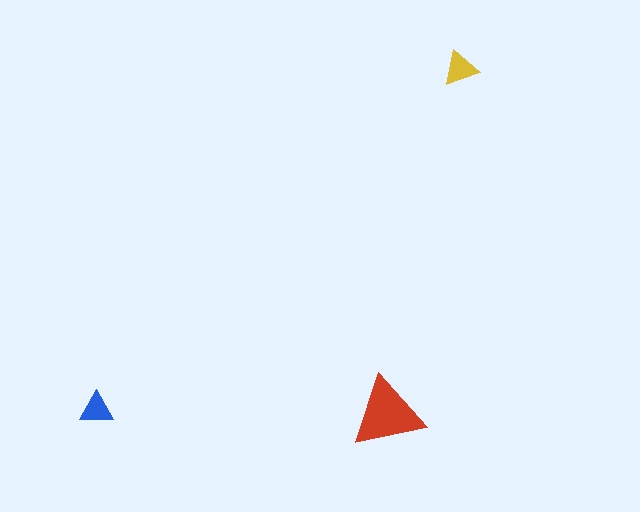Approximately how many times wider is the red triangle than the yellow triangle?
About 2 times wider.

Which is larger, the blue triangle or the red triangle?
The red one.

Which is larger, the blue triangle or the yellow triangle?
The yellow one.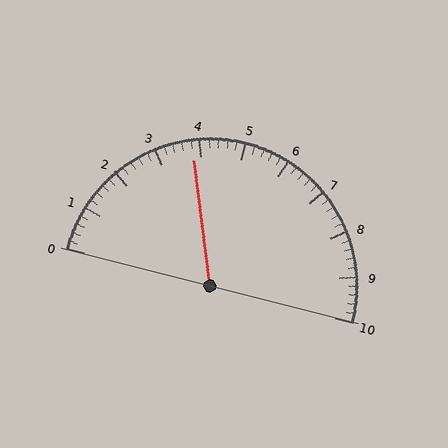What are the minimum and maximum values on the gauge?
The gauge ranges from 0 to 10.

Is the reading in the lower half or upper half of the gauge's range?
The reading is in the lower half of the range (0 to 10).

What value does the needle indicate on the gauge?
The needle indicates approximately 3.8.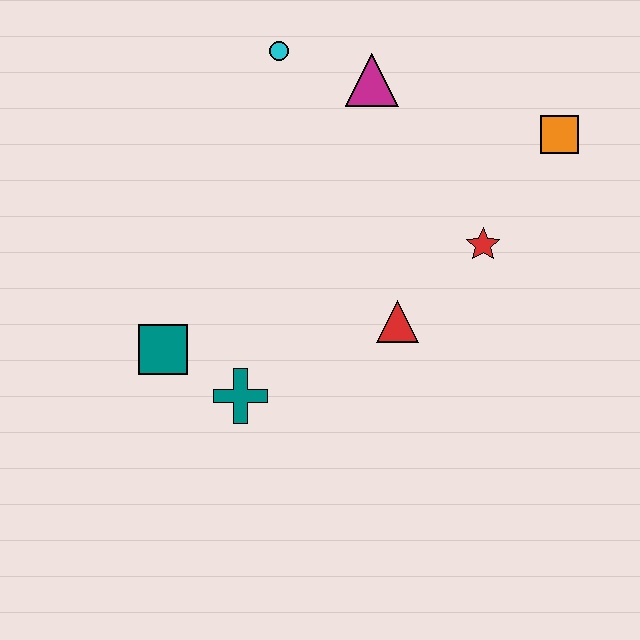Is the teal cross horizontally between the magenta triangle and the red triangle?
No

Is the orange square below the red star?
No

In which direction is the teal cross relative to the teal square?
The teal cross is to the right of the teal square.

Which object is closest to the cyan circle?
The magenta triangle is closest to the cyan circle.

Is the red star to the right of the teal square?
Yes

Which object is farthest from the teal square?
The orange square is farthest from the teal square.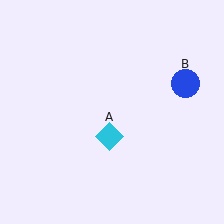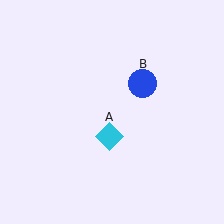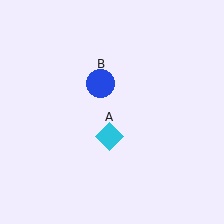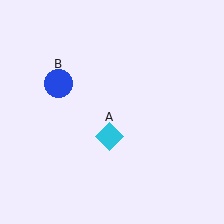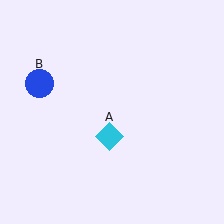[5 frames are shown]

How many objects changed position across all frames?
1 object changed position: blue circle (object B).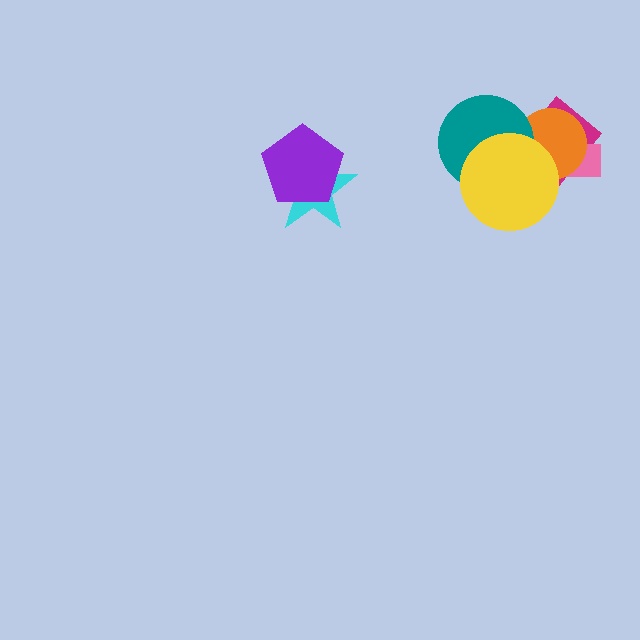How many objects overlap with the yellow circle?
4 objects overlap with the yellow circle.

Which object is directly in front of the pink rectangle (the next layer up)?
The orange circle is directly in front of the pink rectangle.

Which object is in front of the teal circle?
The yellow circle is in front of the teal circle.